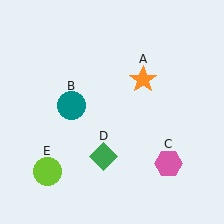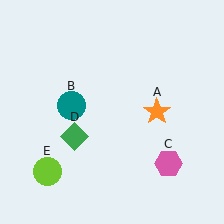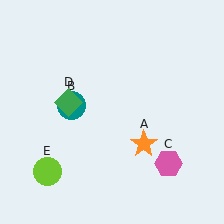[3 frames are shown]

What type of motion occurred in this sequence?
The orange star (object A), green diamond (object D) rotated clockwise around the center of the scene.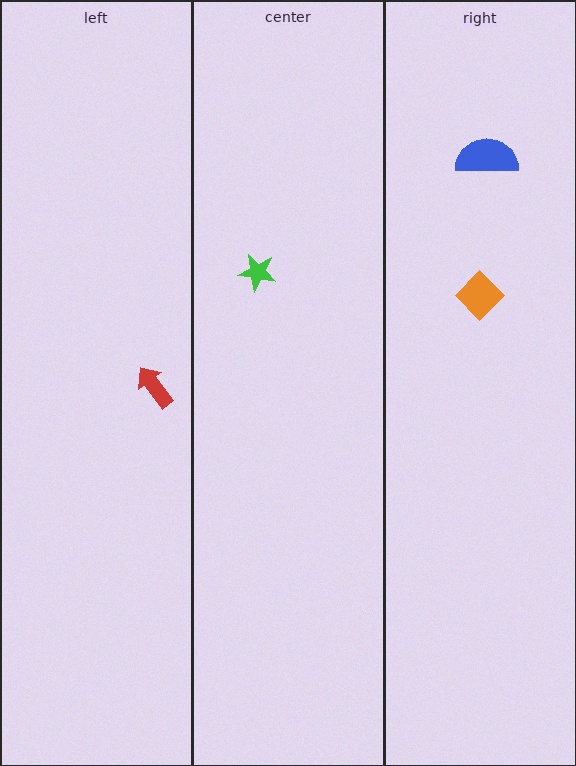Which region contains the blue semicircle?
The right region.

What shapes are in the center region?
The green star.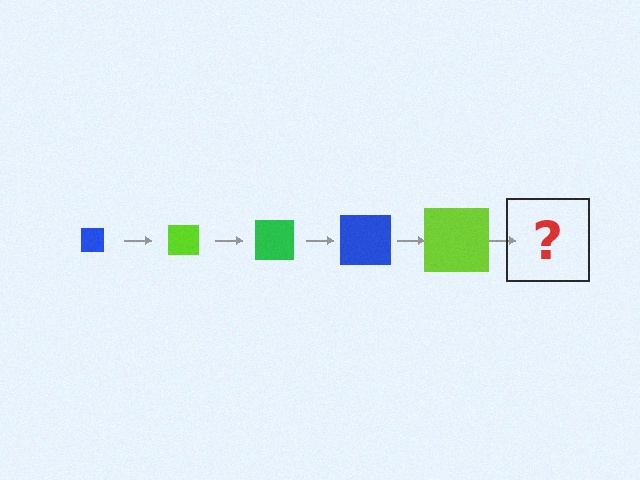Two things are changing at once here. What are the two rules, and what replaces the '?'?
The two rules are that the square grows larger each step and the color cycles through blue, lime, and green. The '?' should be a green square, larger than the previous one.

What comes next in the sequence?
The next element should be a green square, larger than the previous one.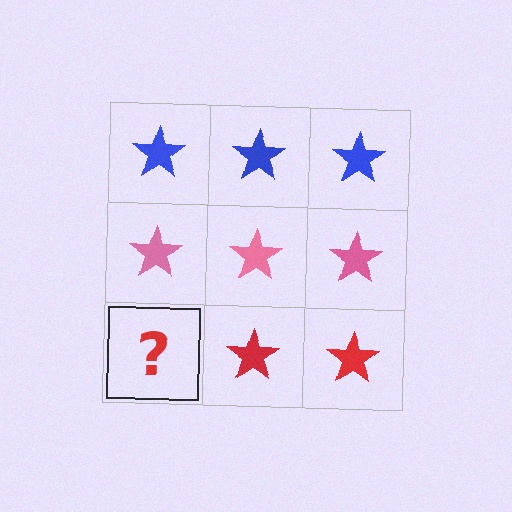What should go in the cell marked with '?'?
The missing cell should contain a red star.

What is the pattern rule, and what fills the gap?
The rule is that each row has a consistent color. The gap should be filled with a red star.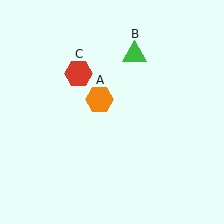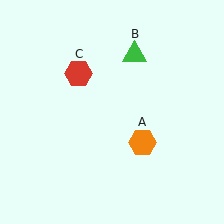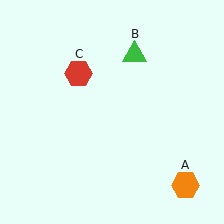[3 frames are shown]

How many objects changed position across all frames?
1 object changed position: orange hexagon (object A).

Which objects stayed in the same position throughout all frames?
Green triangle (object B) and red hexagon (object C) remained stationary.